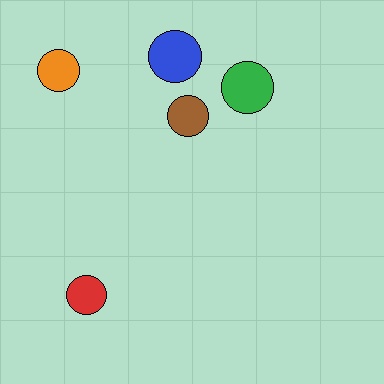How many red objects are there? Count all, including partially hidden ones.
There is 1 red object.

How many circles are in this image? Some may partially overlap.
There are 5 circles.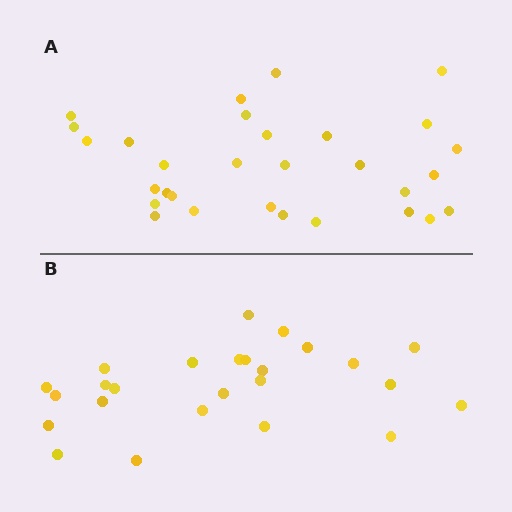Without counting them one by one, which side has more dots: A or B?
Region A (the top region) has more dots.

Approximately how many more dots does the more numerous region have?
Region A has about 5 more dots than region B.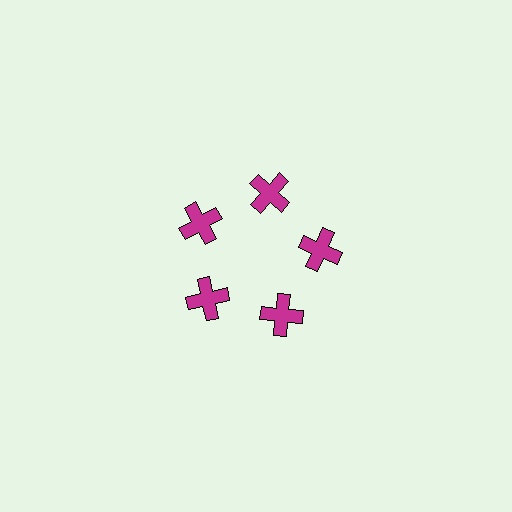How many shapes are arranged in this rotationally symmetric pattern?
There are 5 shapes, arranged in 5 groups of 1.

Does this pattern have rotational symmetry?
Yes, this pattern has 5-fold rotational symmetry. It looks the same after rotating 72 degrees around the center.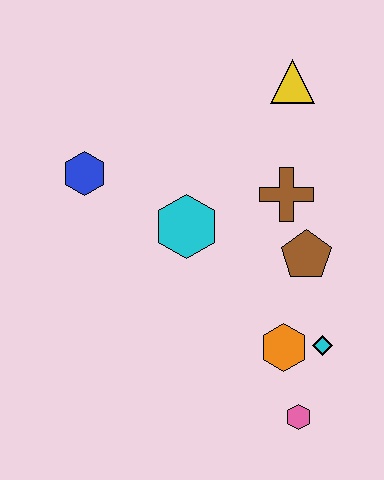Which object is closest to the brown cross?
The brown pentagon is closest to the brown cross.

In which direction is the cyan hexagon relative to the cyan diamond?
The cyan hexagon is to the left of the cyan diamond.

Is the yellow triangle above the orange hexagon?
Yes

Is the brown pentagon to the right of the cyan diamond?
No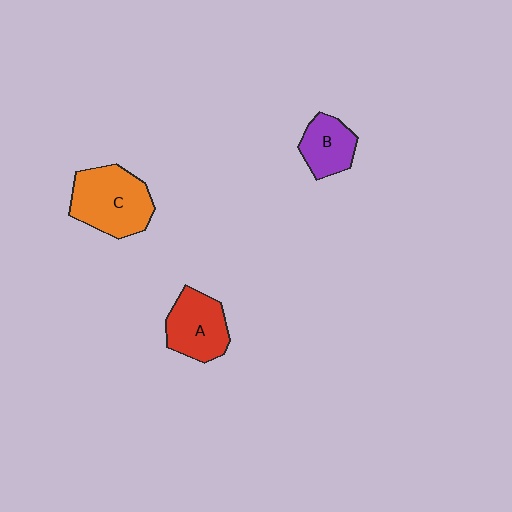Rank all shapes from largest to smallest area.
From largest to smallest: C (orange), A (red), B (purple).